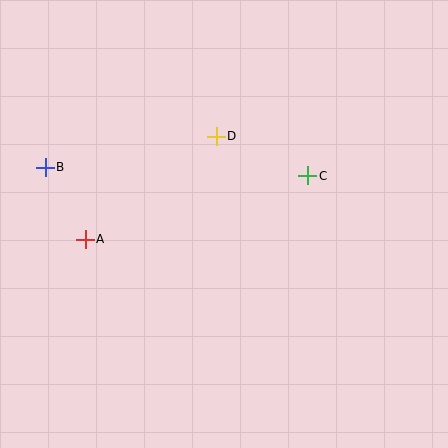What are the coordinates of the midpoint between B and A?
The midpoint between B and A is at (65, 203).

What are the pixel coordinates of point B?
Point B is at (45, 167).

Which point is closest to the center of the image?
Point D at (216, 136) is closest to the center.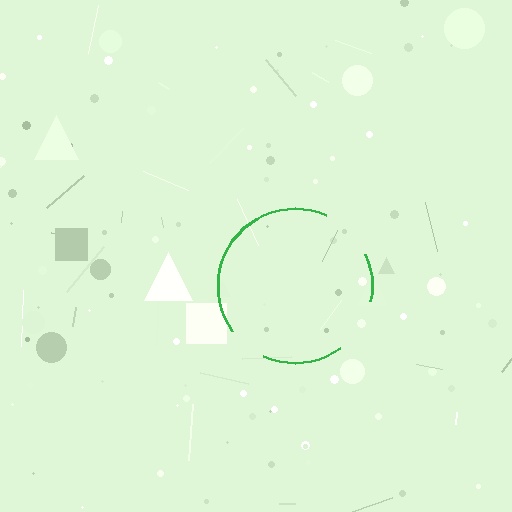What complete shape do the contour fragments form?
The contour fragments form a circle.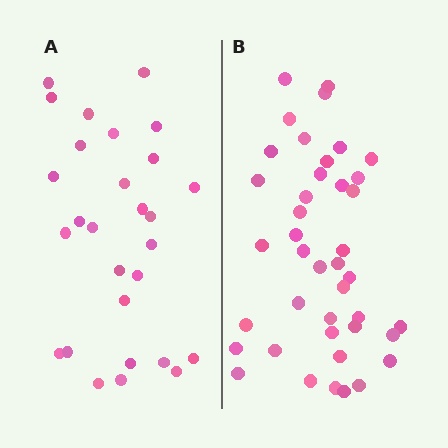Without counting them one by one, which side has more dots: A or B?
Region B (the right region) has more dots.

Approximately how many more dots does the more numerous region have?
Region B has approximately 15 more dots than region A.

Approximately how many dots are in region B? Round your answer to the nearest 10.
About 40 dots. (The exact count is 41, which rounds to 40.)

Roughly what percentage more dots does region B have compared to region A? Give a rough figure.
About 45% more.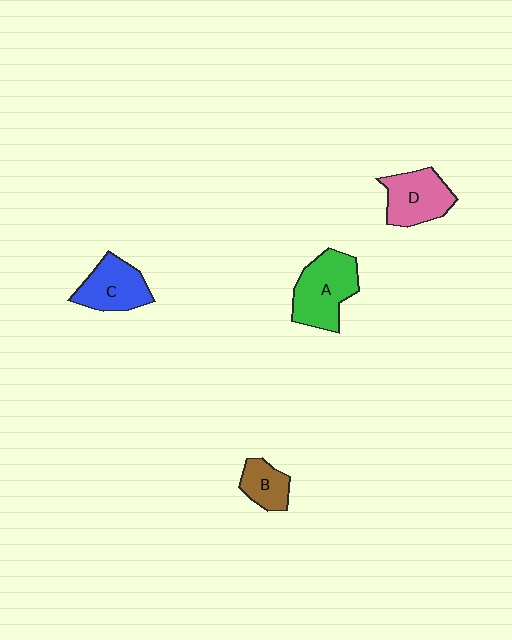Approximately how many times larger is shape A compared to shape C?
Approximately 1.3 times.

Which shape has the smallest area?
Shape B (brown).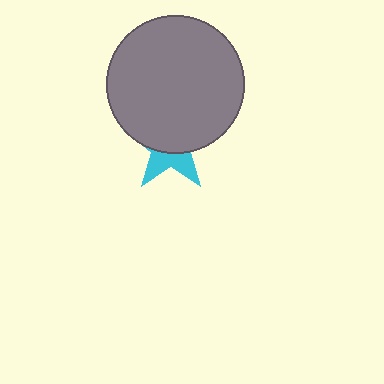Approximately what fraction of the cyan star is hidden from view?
Roughly 64% of the cyan star is hidden behind the gray circle.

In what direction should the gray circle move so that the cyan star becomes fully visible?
The gray circle should move up. That is the shortest direction to clear the overlap and leave the cyan star fully visible.